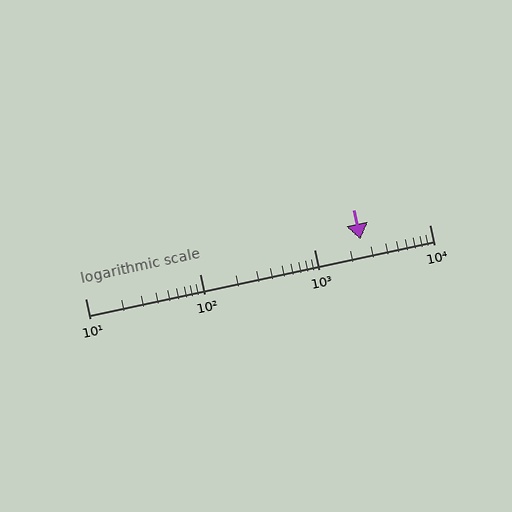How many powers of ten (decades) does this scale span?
The scale spans 3 decades, from 10 to 10000.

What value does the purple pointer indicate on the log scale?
The pointer indicates approximately 2500.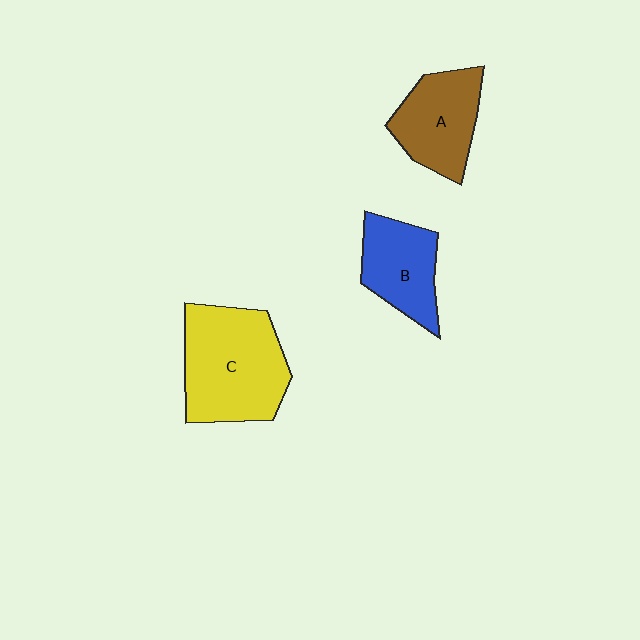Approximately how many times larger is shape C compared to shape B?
Approximately 1.7 times.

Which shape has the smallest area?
Shape B (blue).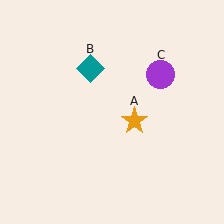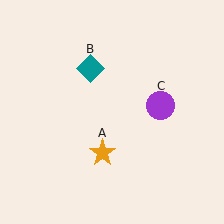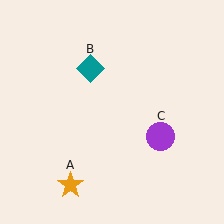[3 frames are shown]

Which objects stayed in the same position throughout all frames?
Teal diamond (object B) remained stationary.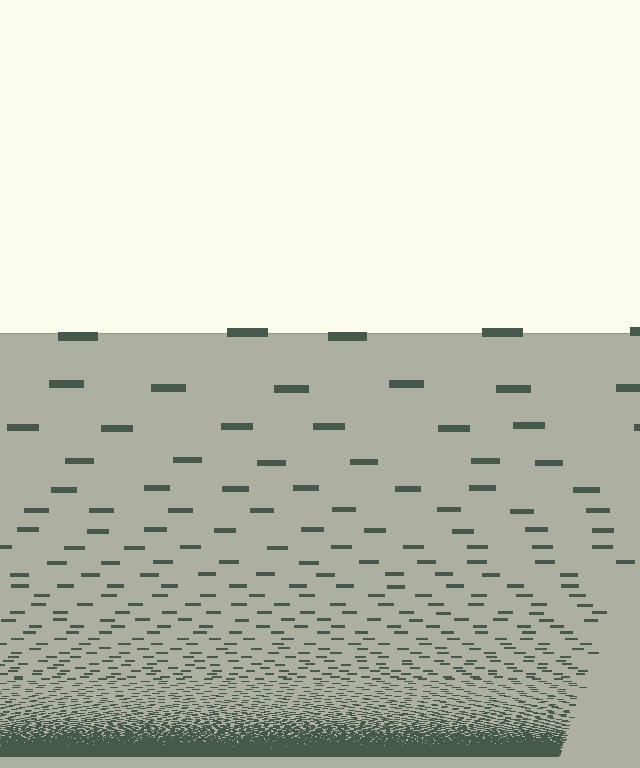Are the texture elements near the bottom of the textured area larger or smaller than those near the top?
Smaller. The gradient is inverted — elements near the bottom are smaller and denser.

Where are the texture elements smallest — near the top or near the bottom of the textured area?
Near the bottom.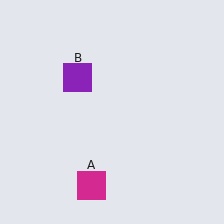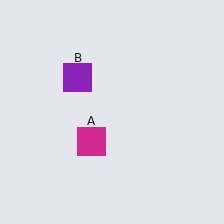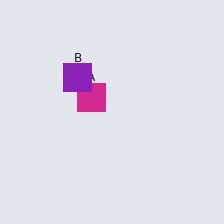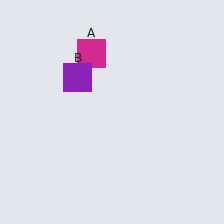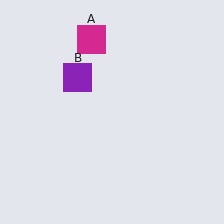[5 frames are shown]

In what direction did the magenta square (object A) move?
The magenta square (object A) moved up.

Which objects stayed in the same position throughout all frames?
Purple square (object B) remained stationary.